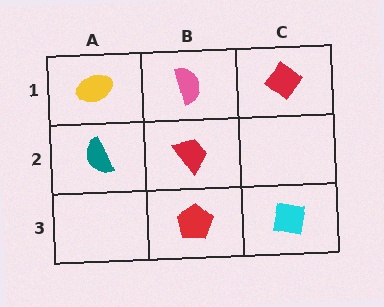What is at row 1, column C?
A red diamond.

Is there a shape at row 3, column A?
No, that cell is empty.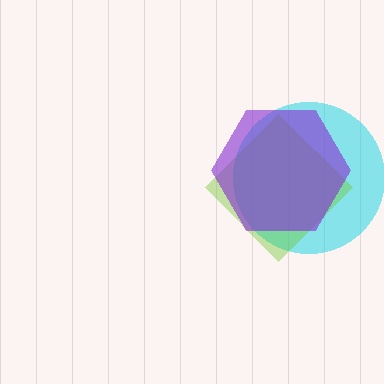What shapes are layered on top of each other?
The layered shapes are: a cyan circle, a lime diamond, a purple hexagon.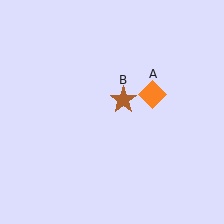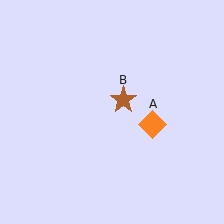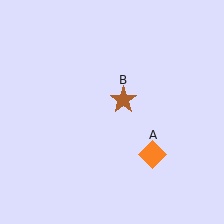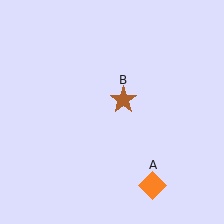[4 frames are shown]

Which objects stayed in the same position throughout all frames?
Brown star (object B) remained stationary.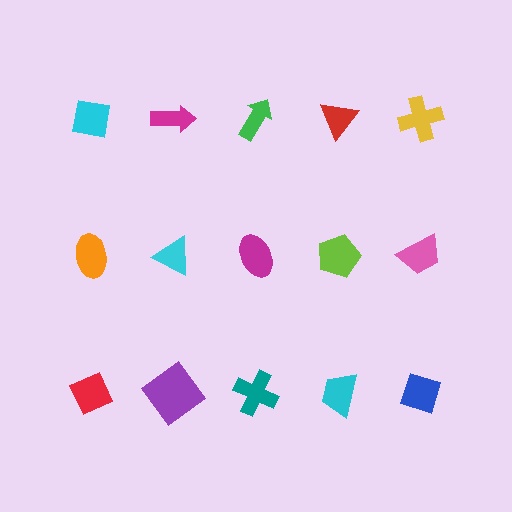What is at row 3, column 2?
A purple diamond.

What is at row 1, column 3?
A green arrow.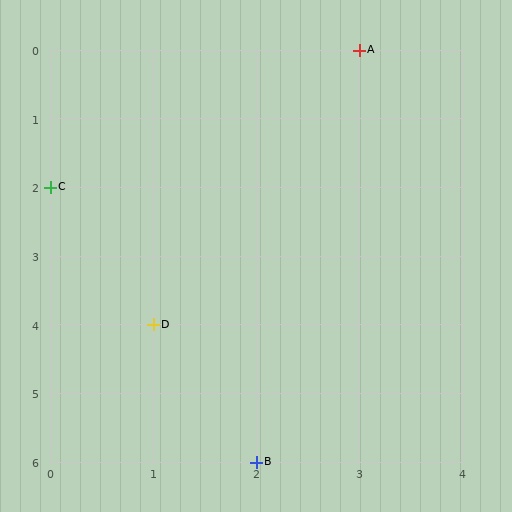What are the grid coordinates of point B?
Point B is at grid coordinates (2, 6).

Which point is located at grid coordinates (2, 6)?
Point B is at (2, 6).